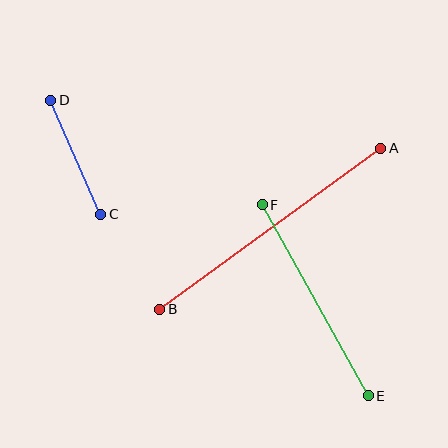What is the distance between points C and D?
The distance is approximately 124 pixels.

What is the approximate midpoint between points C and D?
The midpoint is at approximately (76, 157) pixels.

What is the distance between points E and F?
The distance is approximately 218 pixels.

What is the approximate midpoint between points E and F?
The midpoint is at approximately (315, 300) pixels.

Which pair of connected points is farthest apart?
Points A and B are farthest apart.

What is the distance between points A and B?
The distance is approximately 273 pixels.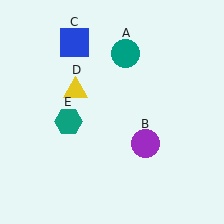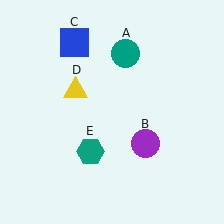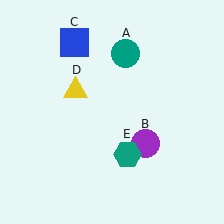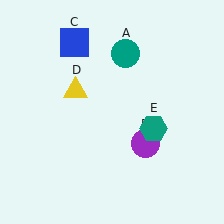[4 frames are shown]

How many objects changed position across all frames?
1 object changed position: teal hexagon (object E).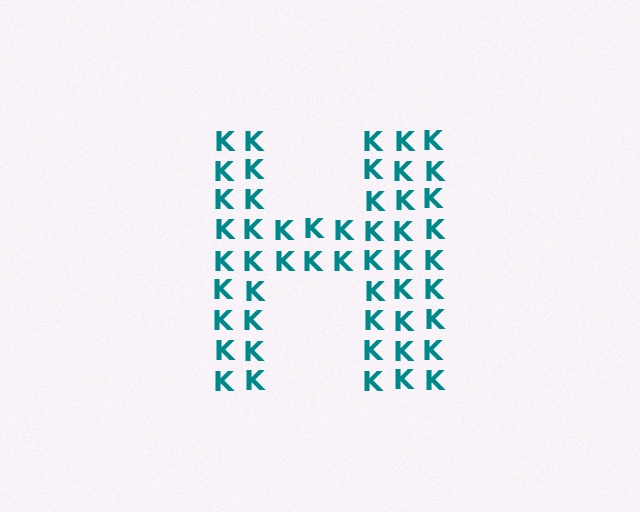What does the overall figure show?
The overall figure shows the letter H.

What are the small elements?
The small elements are letter K's.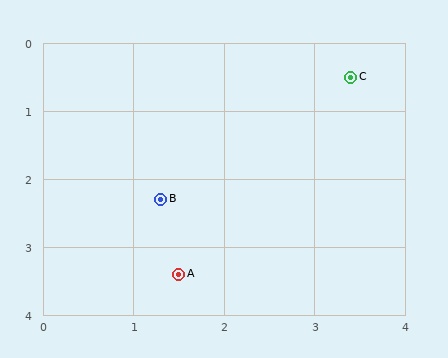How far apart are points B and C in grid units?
Points B and C are about 2.8 grid units apart.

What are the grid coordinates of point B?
Point B is at approximately (1.3, 2.3).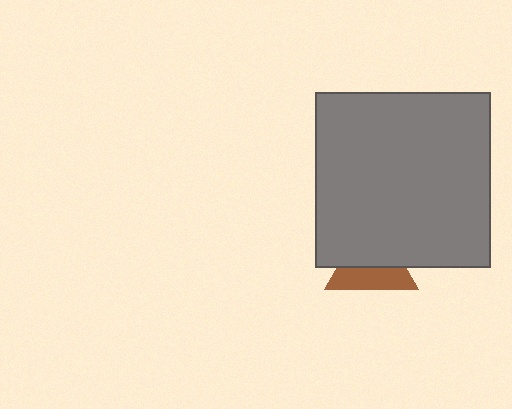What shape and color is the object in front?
The object in front is a gray square.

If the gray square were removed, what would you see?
You would see the complete brown triangle.